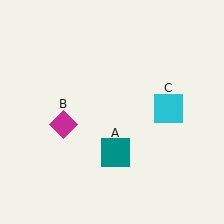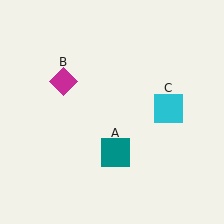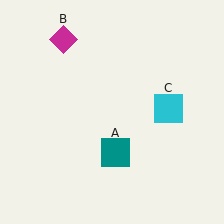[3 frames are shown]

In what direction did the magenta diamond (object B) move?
The magenta diamond (object B) moved up.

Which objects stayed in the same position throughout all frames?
Teal square (object A) and cyan square (object C) remained stationary.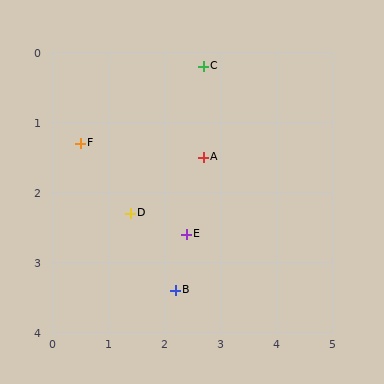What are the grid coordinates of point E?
Point E is at approximately (2.4, 2.6).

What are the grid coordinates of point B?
Point B is at approximately (2.2, 3.4).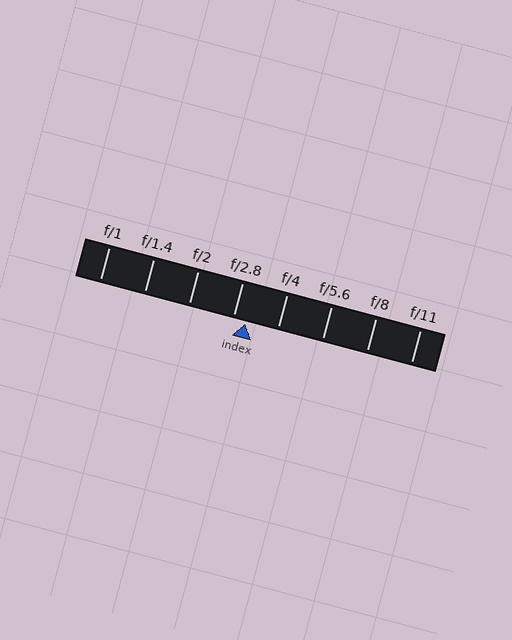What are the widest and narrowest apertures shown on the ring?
The widest aperture shown is f/1 and the narrowest is f/11.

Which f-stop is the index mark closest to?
The index mark is closest to f/2.8.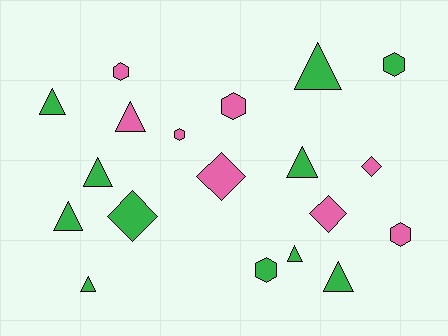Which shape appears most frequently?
Triangle, with 9 objects.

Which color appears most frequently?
Green, with 11 objects.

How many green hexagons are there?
There are 2 green hexagons.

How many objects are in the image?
There are 19 objects.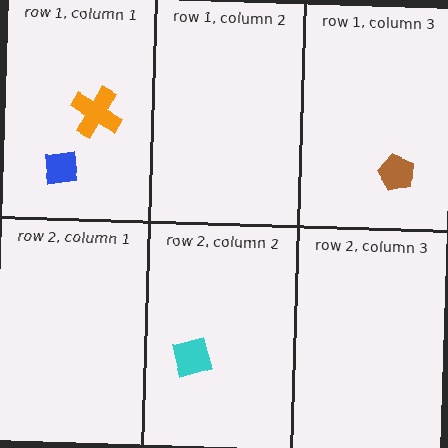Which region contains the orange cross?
The row 1, column 1 region.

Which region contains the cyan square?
The row 2, column 2 region.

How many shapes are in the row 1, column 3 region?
1.